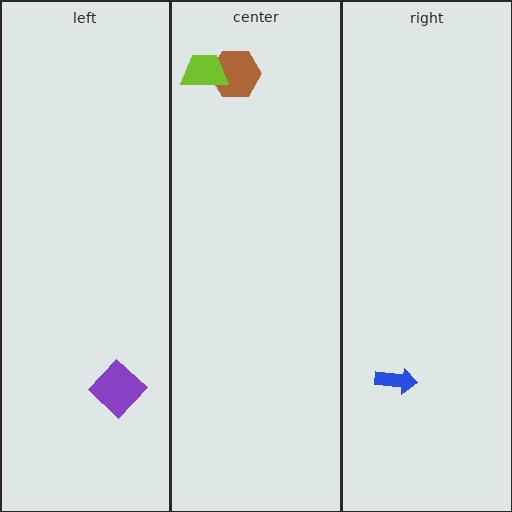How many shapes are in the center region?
2.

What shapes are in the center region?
The brown hexagon, the lime trapezoid.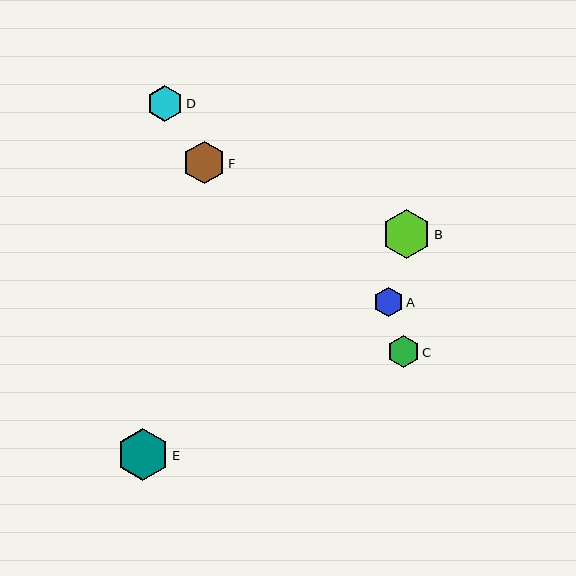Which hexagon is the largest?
Hexagon E is the largest with a size of approximately 52 pixels.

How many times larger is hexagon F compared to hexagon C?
Hexagon F is approximately 1.3 times the size of hexagon C.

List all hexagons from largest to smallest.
From largest to smallest: E, B, F, D, C, A.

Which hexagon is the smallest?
Hexagon A is the smallest with a size of approximately 30 pixels.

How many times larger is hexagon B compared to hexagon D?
Hexagon B is approximately 1.4 times the size of hexagon D.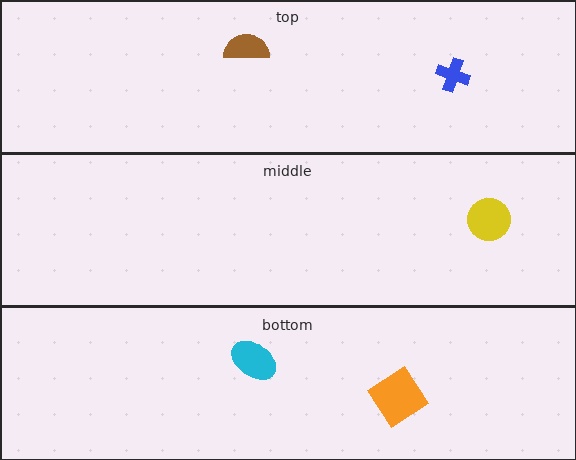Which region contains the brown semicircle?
The top region.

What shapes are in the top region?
The blue cross, the brown semicircle.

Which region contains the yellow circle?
The middle region.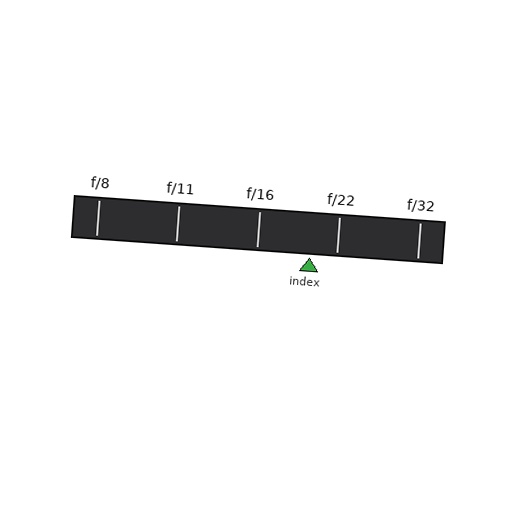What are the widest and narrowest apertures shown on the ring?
The widest aperture shown is f/8 and the narrowest is f/32.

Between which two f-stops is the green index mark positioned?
The index mark is between f/16 and f/22.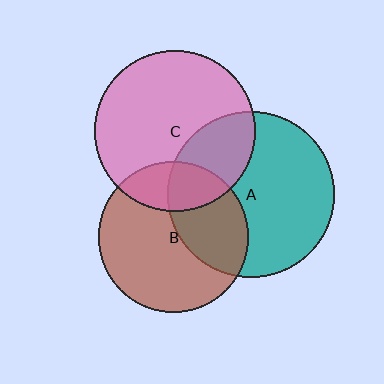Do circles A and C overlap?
Yes.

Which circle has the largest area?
Circle A (teal).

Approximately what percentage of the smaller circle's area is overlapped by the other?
Approximately 30%.